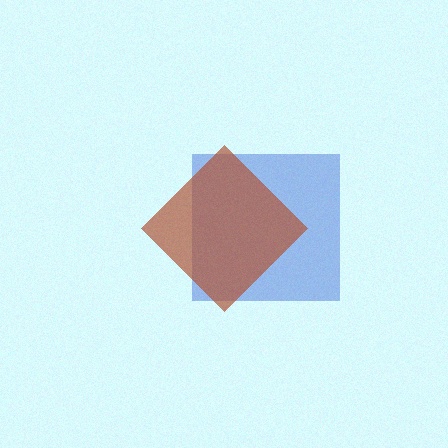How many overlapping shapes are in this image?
There are 2 overlapping shapes in the image.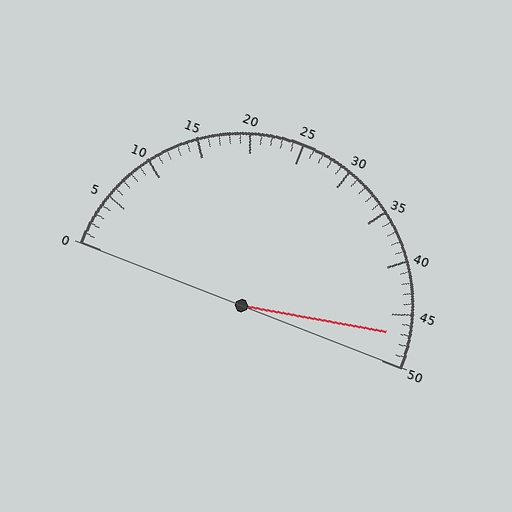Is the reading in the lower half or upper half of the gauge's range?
The reading is in the upper half of the range (0 to 50).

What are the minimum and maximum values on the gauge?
The gauge ranges from 0 to 50.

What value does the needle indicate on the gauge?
The needle indicates approximately 47.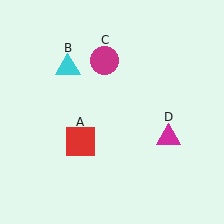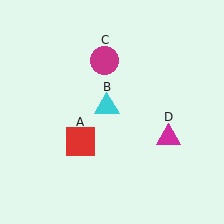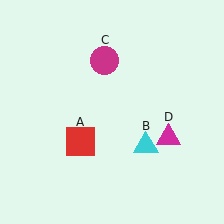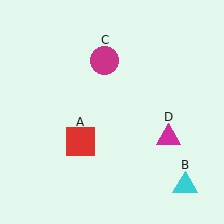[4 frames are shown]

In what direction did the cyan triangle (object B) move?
The cyan triangle (object B) moved down and to the right.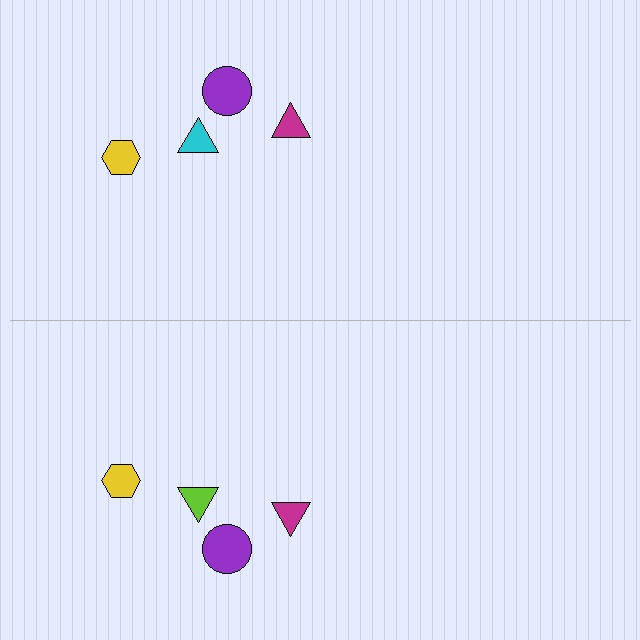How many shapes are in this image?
There are 8 shapes in this image.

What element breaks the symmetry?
The lime triangle on the bottom side breaks the symmetry — its mirror counterpart is cyan.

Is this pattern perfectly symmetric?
No, the pattern is not perfectly symmetric. The lime triangle on the bottom side breaks the symmetry — its mirror counterpart is cyan.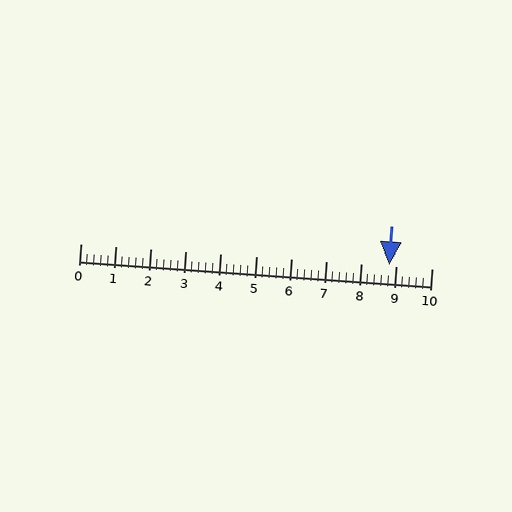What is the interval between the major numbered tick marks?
The major tick marks are spaced 1 units apart.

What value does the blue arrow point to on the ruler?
The blue arrow points to approximately 8.8.